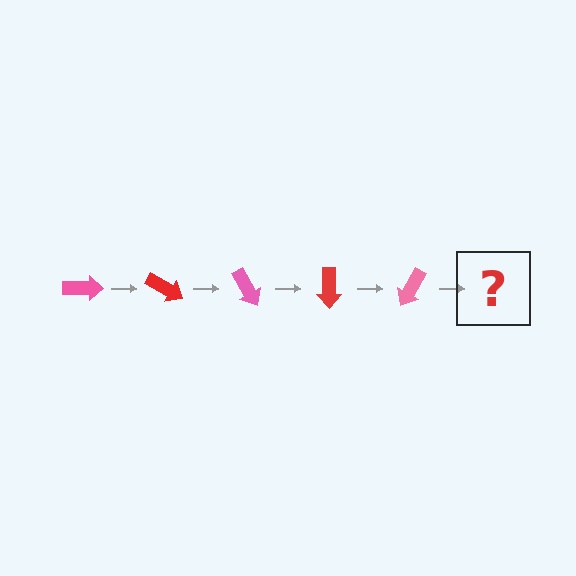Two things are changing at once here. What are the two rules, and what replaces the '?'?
The two rules are that it rotates 30 degrees each step and the color cycles through pink and red. The '?' should be a red arrow, rotated 150 degrees from the start.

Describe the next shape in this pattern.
It should be a red arrow, rotated 150 degrees from the start.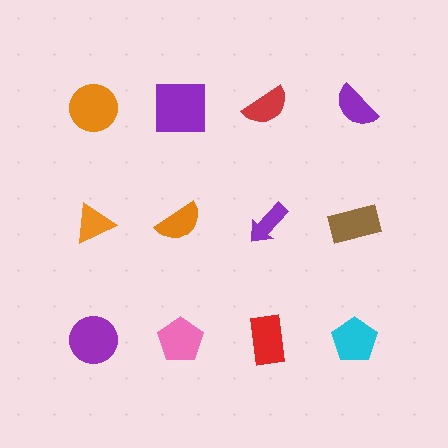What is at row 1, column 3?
A red semicircle.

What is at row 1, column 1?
An orange circle.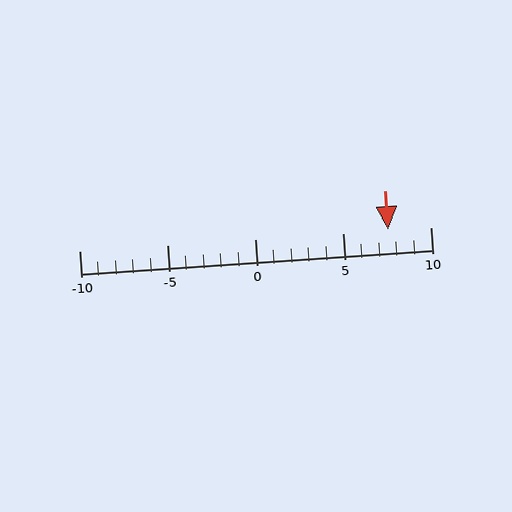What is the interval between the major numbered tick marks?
The major tick marks are spaced 5 units apart.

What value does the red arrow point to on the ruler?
The red arrow points to approximately 8.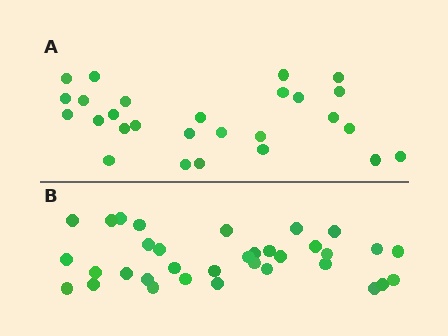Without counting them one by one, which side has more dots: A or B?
Region B (the bottom region) has more dots.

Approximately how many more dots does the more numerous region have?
Region B has roughly 8 or so more dots than region A.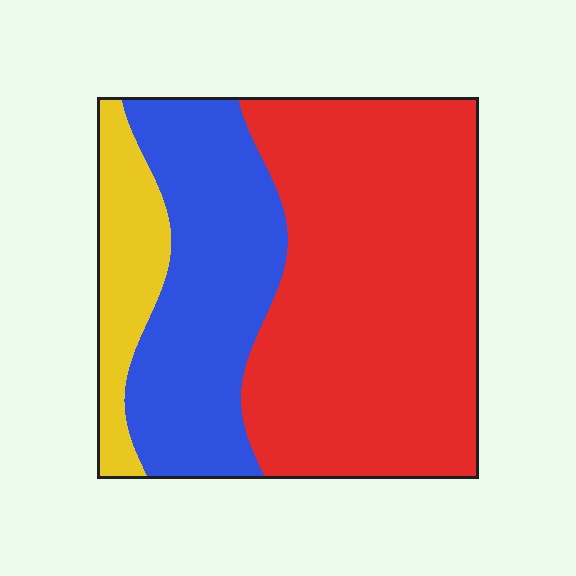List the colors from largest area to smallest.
From largest to smallest: red, blue, yellow.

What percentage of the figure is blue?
Blue takes up between a quarter and a half of the figure.